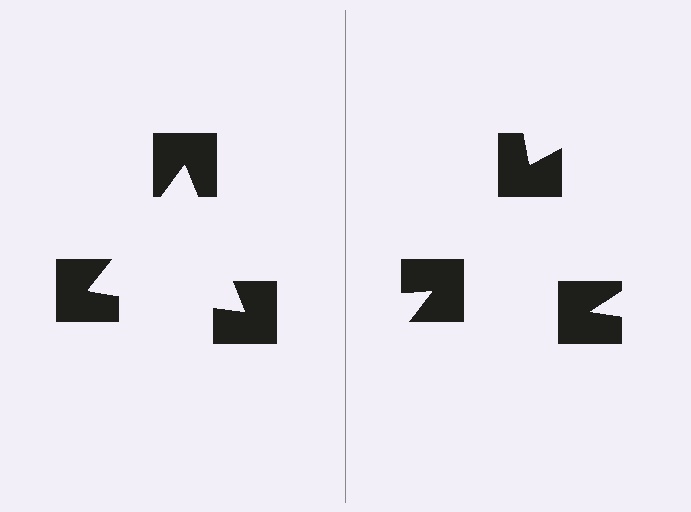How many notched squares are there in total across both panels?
6 — 3 on each side.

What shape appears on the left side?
An illusory triangle.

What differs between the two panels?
The notched squares are positioned identically on both sides; only the wedge orientations differ. On the left they align to a triangle; on the right they are misaligned.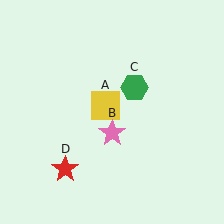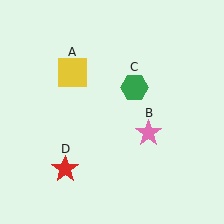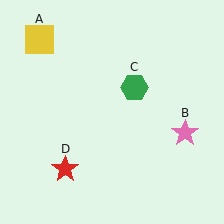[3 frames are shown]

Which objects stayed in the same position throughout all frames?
Green hexagon (object C) and red star (object D) remained stationary.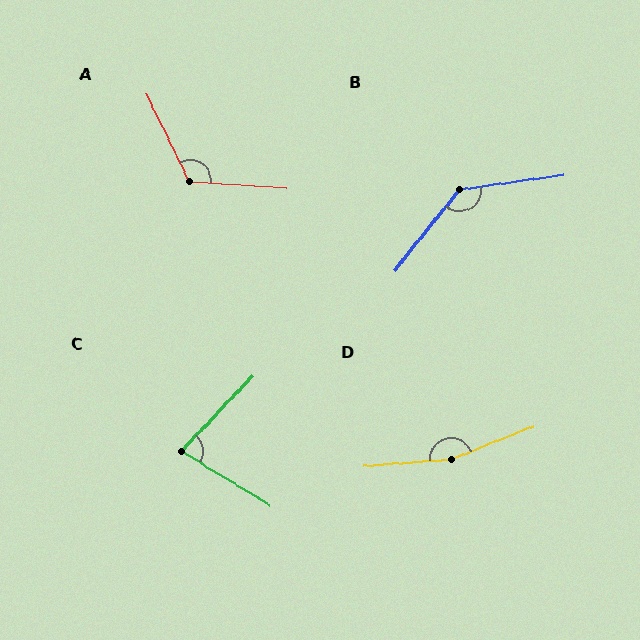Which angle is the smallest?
C, at approximately 78 degrees.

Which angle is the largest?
D, at approximately 162 degrees.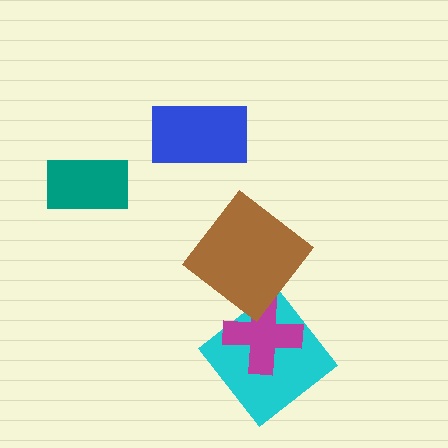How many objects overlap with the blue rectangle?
0 objects overlap with the blue rectangle.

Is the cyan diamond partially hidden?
Yes, it is partially covered by another shape.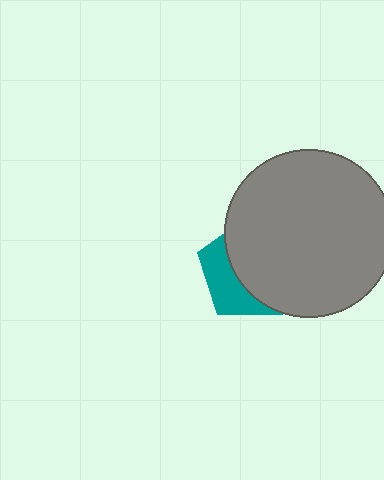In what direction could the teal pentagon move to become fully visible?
The teal pentagon could move left. That would shift it out from behind the gray circle entirely.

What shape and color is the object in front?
The object in front is a gray circle.